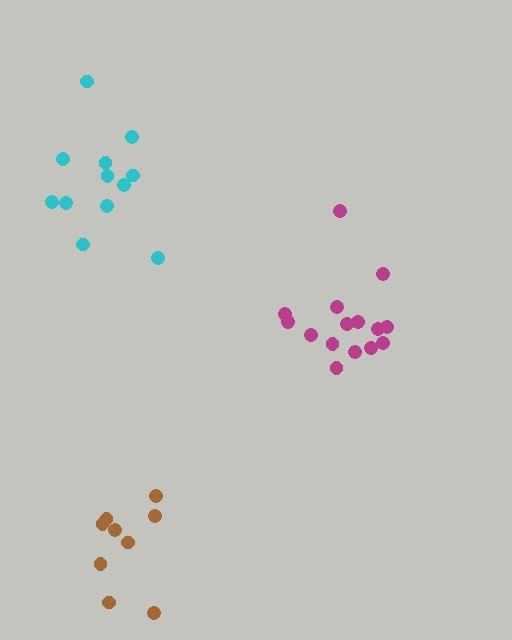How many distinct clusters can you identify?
There are 3 distinct clusters.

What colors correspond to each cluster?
The clusters are colored: magenta, cyan, brown.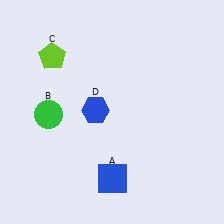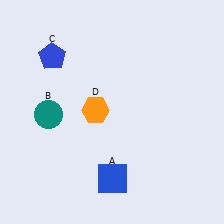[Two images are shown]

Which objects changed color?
B changed from green to teal. C changed from lime to blue. D changed from blue to orange.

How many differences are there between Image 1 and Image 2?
There are 3 differences between the two images.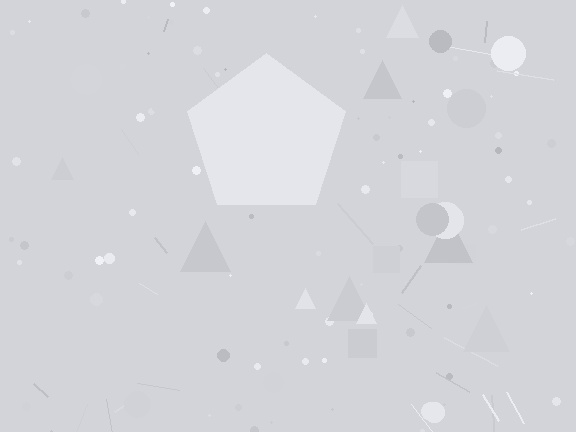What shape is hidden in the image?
A pentagon is hidden in the image.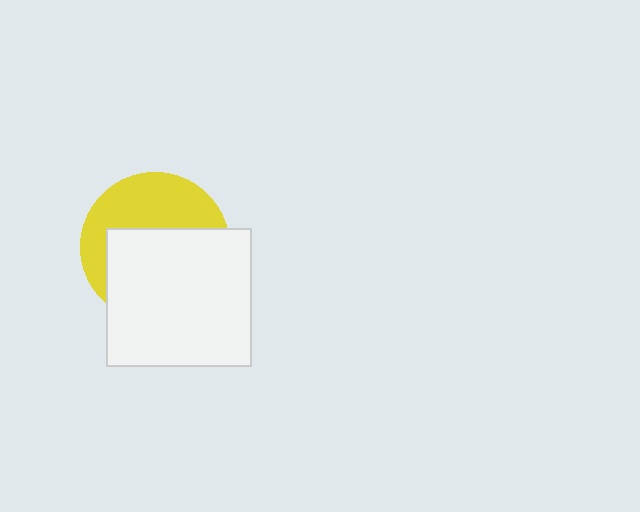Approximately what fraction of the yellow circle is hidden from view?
Roughly 58% of the yellow circle is hidden behind the white rectangle.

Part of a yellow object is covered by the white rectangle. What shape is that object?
It is a circle.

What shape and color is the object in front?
The object in front is a white rectangle.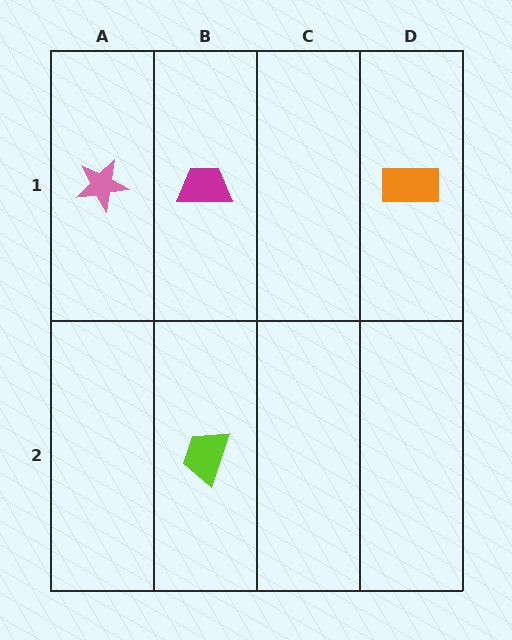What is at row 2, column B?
A lime trapezoid.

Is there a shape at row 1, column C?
No, that cell is empty.